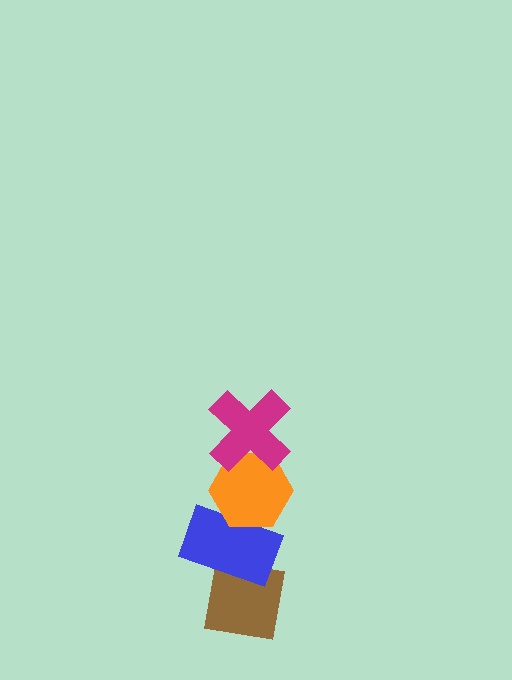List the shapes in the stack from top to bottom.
From top to bottom: the magenta cross, the orange hexagon, the blue rectangle, the brown square.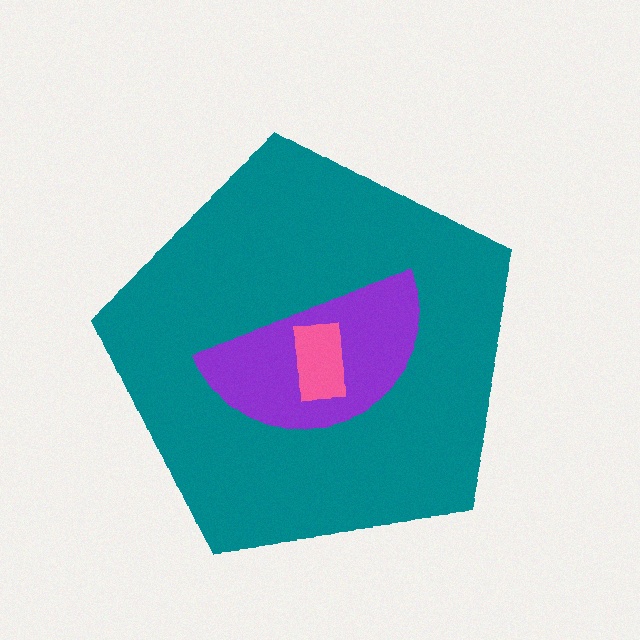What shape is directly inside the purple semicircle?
The pink rectangle.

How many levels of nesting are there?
3.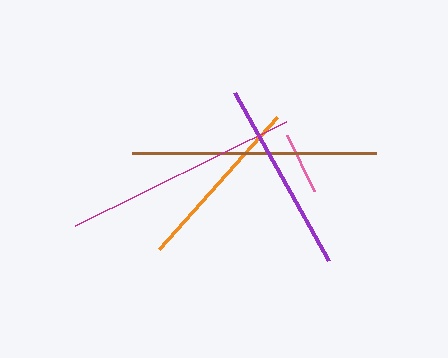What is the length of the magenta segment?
The magenta segment is approximately 235 pixels long.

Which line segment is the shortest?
The pink line is the shortest at approximately 62 pixels.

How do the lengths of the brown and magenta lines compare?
The brown and magenta lines are approximately the same length.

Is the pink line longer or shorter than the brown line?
The brown line is longer than the pink line.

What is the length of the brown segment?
The brown segment is approximately 244 pixels long.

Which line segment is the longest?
The brown line is the longest at approximately 244 pixels.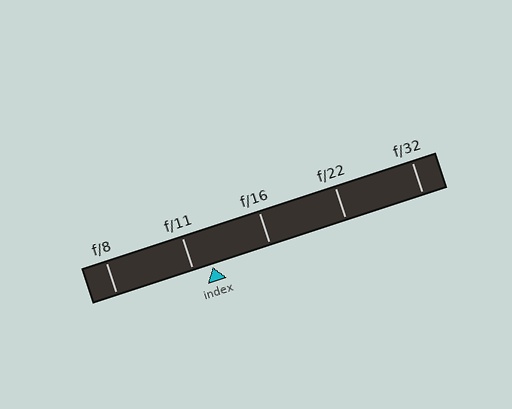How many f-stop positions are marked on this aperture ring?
There are 5 f-stop positions marked.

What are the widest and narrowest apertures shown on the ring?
The widest aperture shown is f/8 and the narrowest is f/32.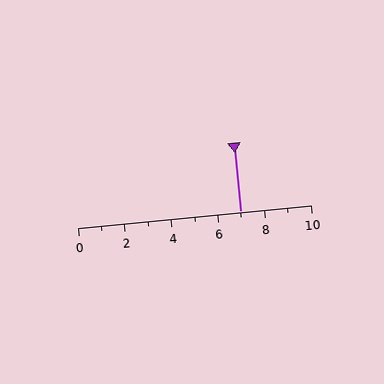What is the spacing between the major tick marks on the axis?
The major ticks are spaced 2 apart.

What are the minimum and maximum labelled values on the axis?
The axis runs from 0 to 10.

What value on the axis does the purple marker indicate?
The marker indicates approximately 7.